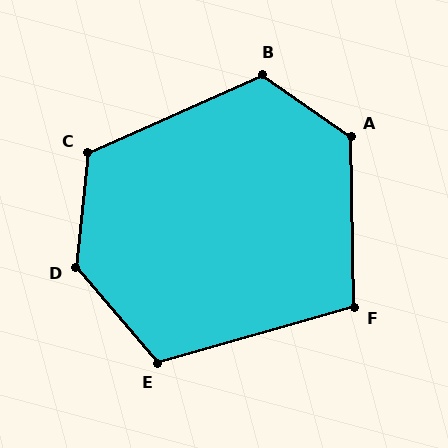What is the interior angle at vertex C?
Approximately 120 degrees (obtuse).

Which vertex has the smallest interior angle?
F, at approximately 105 degrees.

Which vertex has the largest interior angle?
D, at approximately 134 degrees.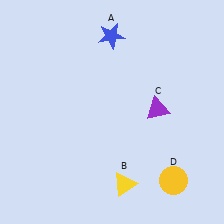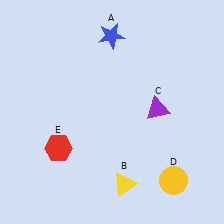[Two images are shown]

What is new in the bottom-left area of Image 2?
A red hexagon (E) was added in the bottom-left area of Image 2.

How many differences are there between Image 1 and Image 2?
There is 1 difference between the two images.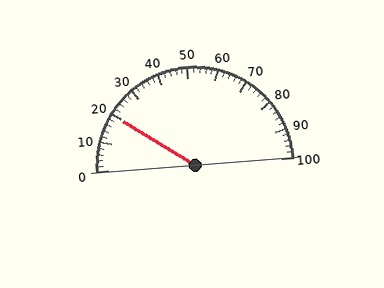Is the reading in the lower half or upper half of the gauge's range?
The reading is in the lower half of the range (0 to 100).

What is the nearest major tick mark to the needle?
The nearest major tick mark is 20.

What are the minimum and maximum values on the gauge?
The gauge ranges from 0 to 100.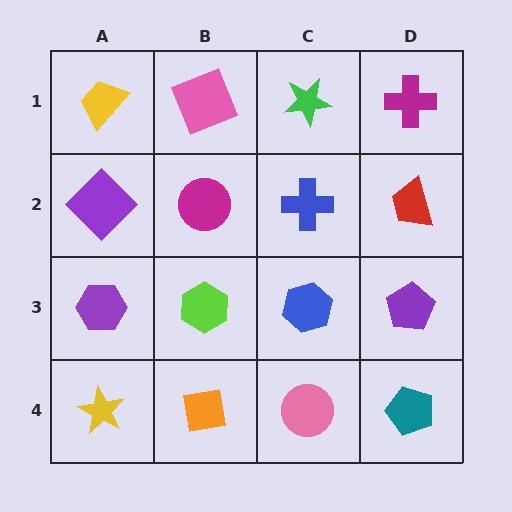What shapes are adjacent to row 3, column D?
A red trapezoid (row 2, column D), a teal pentagon (row 4, column D), a blue hexagon (row 3, column C).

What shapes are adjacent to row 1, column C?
A blue cross (row 2, column C), a pink square (row 1, column B), a magenta cross (row 1, column D).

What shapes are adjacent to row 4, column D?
A purple pentagon (row 3, column D), a pink circle (row 4, column C).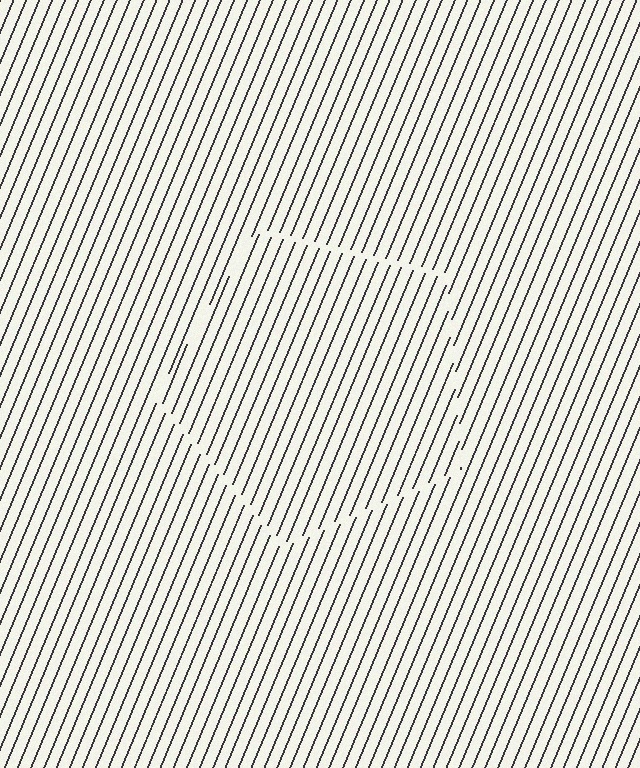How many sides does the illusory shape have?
5 sides — the line-ends trace a pentagon.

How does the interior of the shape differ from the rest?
The interior of the shape contains the same grating, shifted by half a period — the contour is defined by the phase discontinuity where line-ends from the inner and outer gratings abut.